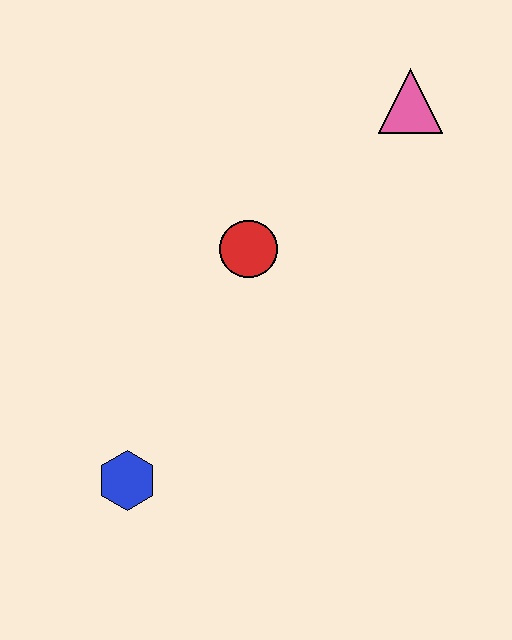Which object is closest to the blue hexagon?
The red circle is closest to the blue hexagon.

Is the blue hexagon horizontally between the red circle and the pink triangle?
No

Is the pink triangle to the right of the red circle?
Yes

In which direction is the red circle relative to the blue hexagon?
The red circle is above the blue hexagon.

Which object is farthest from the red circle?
The blue hexagon is farthest from the red circle.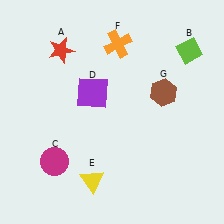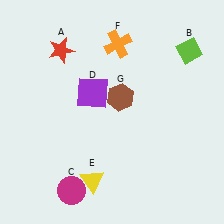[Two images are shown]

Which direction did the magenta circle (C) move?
The magenta circle (C) moved down.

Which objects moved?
The objects that moved are: the magenta circle (C), the brown hexagon (G).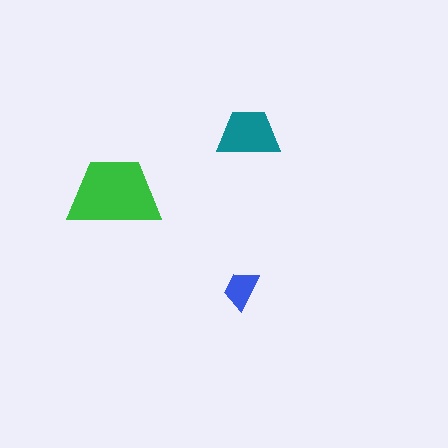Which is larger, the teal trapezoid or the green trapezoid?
The green one.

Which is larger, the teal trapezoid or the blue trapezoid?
The teal one.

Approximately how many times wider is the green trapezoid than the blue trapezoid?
About 2.5 times wider.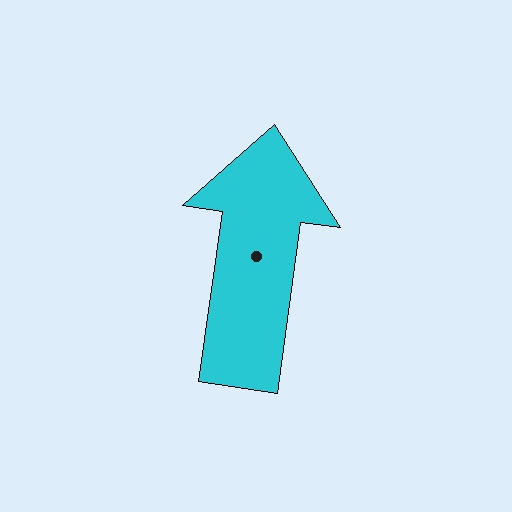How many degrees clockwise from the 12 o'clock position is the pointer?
Approximately 8 degrees.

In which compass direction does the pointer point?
North.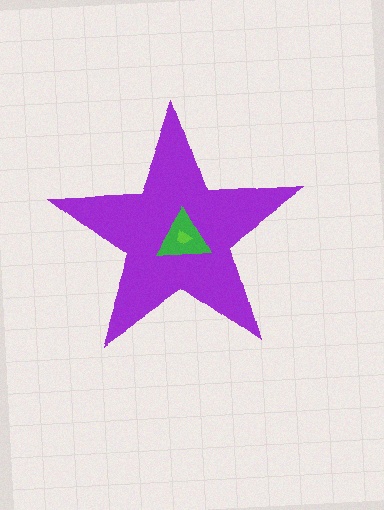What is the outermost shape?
The purple star.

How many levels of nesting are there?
3.